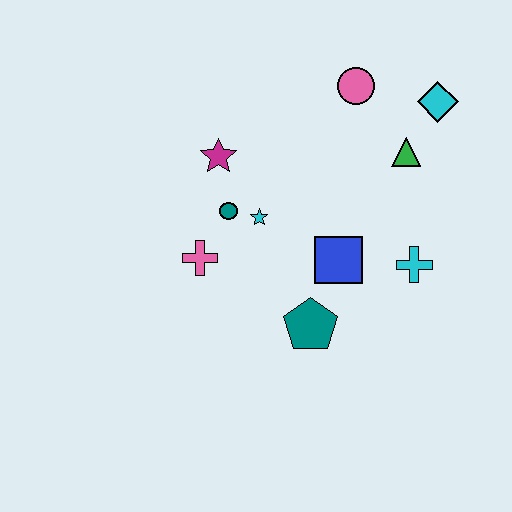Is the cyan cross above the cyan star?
No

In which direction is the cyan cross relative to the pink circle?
The cyan cross is below the pink circle.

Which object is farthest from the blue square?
The cyan diamond is farthest from the blue square.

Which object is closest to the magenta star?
The teal circle is closest to the magenta star.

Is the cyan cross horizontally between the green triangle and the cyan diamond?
Yes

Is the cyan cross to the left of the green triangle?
No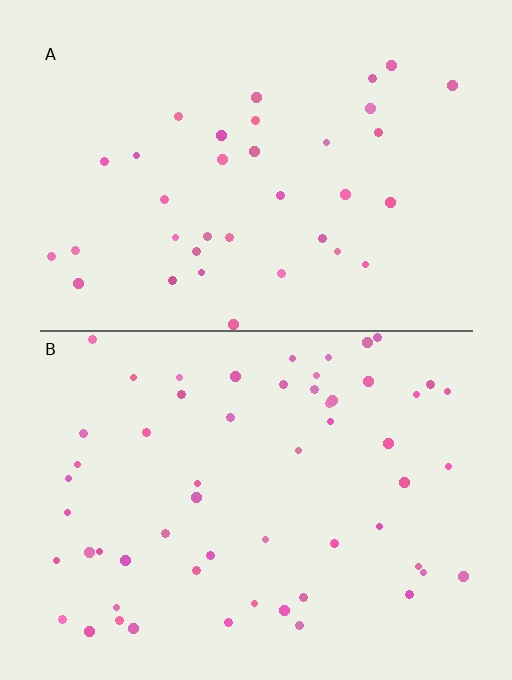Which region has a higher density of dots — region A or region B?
B (the bottom).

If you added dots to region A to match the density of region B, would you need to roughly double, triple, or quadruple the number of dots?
Approximately double.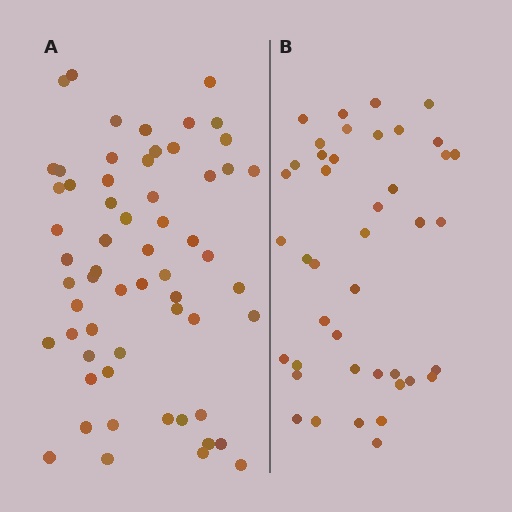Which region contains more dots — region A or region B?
Region A (the left region) has more dots.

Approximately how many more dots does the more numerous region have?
Region A has approximately 20 more dots than region B.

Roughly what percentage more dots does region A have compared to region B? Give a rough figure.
About 45% more.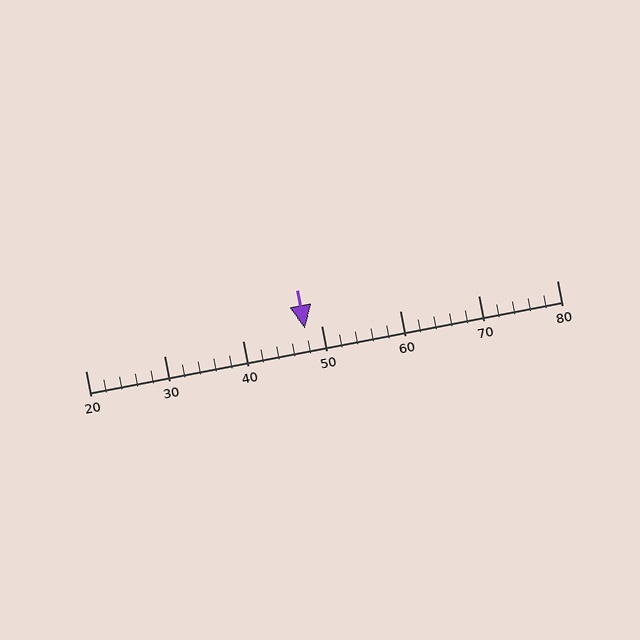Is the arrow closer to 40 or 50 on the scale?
The arrow is closer to 50.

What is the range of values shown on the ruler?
The ruler shows values from 20 to 80.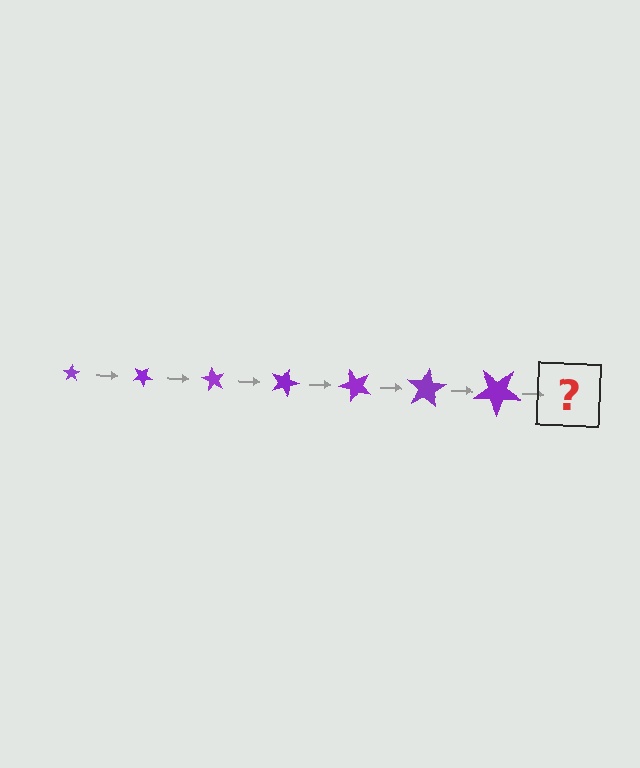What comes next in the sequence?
The next element should be a star, larger than the previous one and rotated 210 degrees from the start.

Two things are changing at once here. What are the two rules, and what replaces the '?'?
The two rules are that the star grows larger each step and it rotates 30 degrees each step. The '?' should be a star, larger than the previous one and rotated 210 degrees from the start.